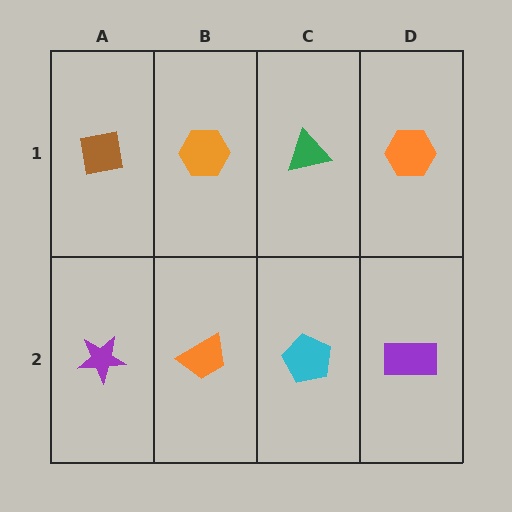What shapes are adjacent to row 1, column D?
A purple rectangle (row 2, column D), a green triangle (row 1, column C).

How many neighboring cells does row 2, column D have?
2.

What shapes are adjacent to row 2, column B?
An orange hexagon (row 1, column B), a purple star (row 2, column A), a cyan pentagon (row 2, column C).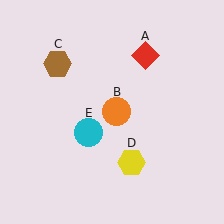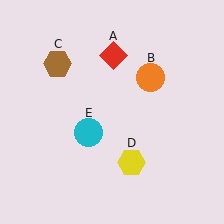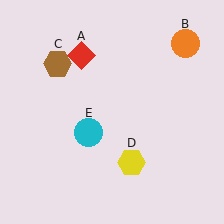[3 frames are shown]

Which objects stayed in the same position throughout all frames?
Brown hexagon (object C) and yellow hexagon (object D) and cyan circle (object E) remained stationary.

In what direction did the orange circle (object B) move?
The orange circle (object B) moved up and to the right.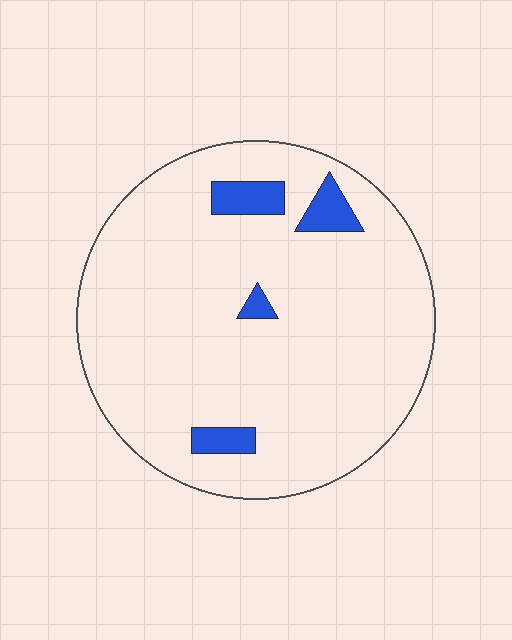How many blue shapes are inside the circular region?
4.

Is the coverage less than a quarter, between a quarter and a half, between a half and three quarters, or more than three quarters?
Less than a quarter.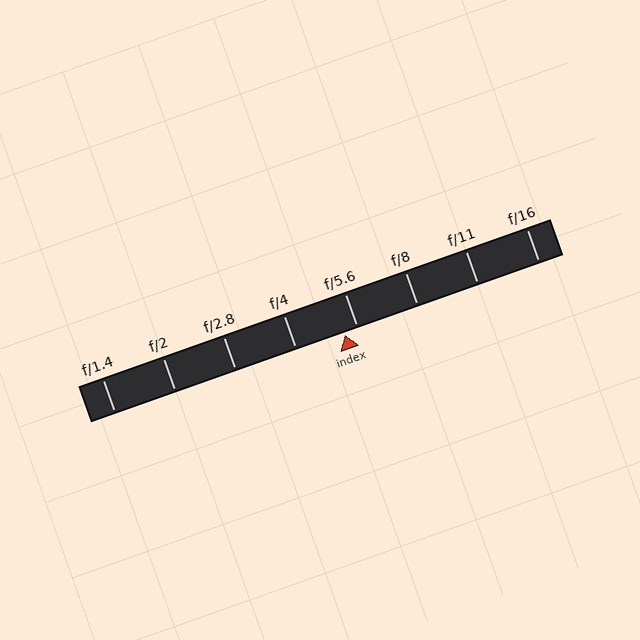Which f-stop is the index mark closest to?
The index mark is closest to f/5.6.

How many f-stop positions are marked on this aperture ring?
There are 8 f-stop positions marked.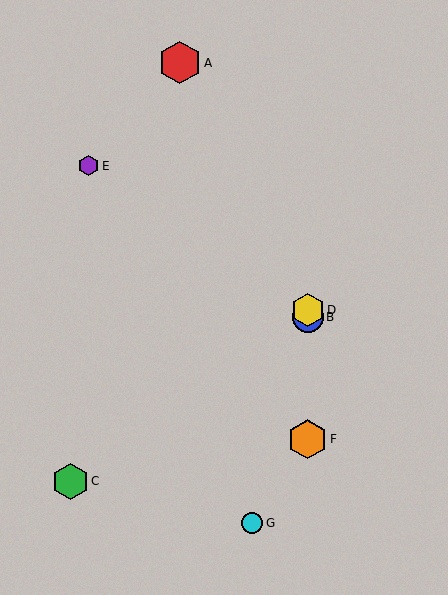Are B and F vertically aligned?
Yes, both are at x≈308.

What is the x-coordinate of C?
Object C is at x≈70.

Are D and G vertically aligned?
No, D is at x≈308 and G is at x≈252.